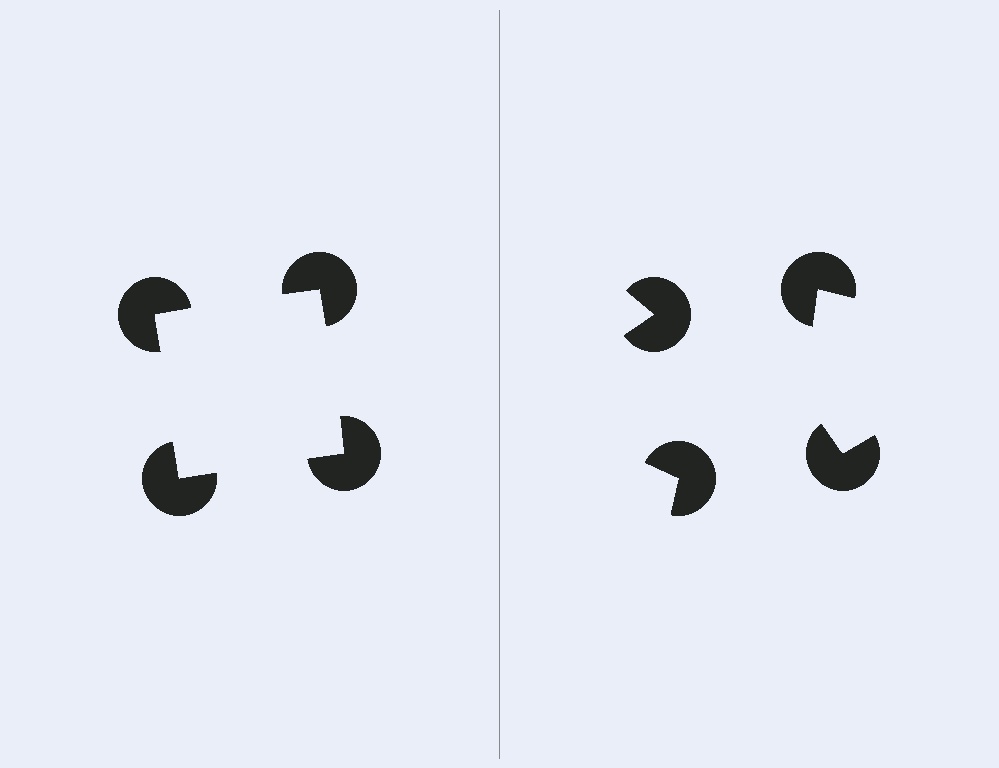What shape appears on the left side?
An illusory square.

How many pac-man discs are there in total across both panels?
8 — 4 on each side.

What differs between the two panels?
The pac-man discs are positioned identically on both sides; only the wedge orientations differ. On the left they align to a square; on the right they are misaligned.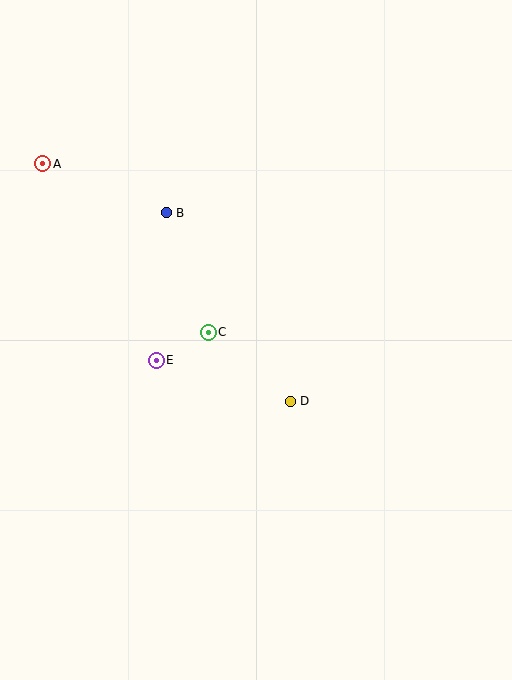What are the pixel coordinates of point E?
Point E is at (156, 360).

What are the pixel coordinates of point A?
Point A is at (43, 164).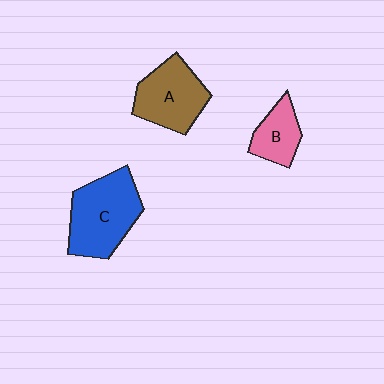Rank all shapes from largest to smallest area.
From largest to smallest: C (blue), A (brown), B (pink).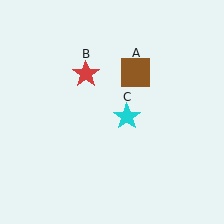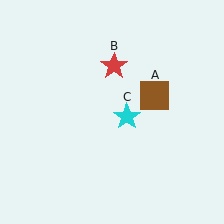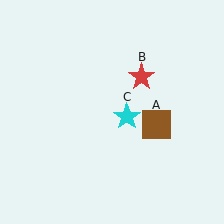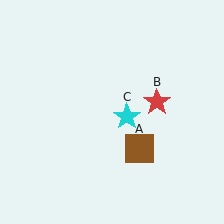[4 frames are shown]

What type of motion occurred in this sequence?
The brown square (object A), red star (object B) rotated clockwise around the center of the scene.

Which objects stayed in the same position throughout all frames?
Cyan star (object C) remained stationary.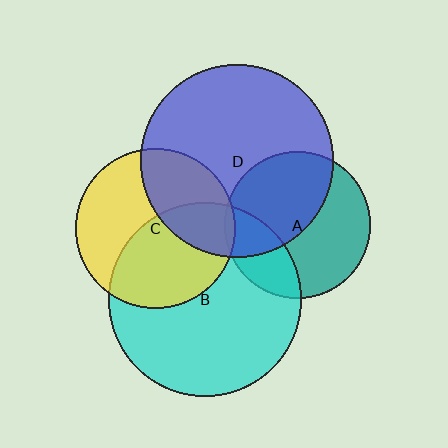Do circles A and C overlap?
Yes.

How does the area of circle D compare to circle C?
Approximately 1.5 times.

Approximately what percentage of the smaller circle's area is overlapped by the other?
Approximately 5%.